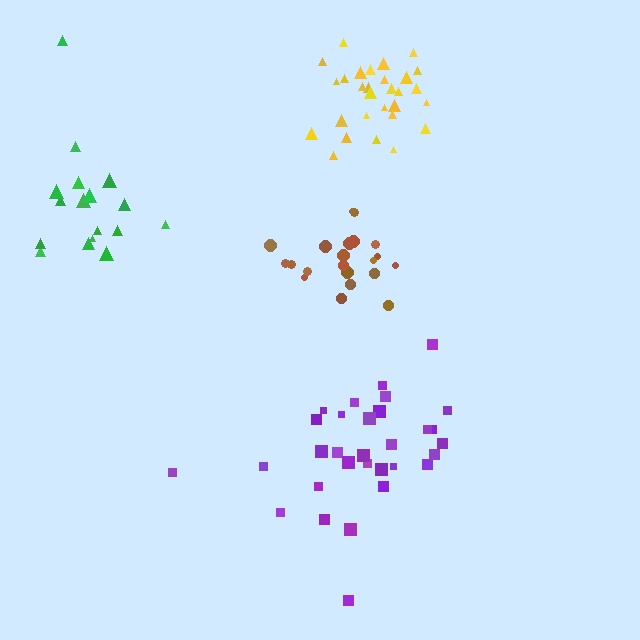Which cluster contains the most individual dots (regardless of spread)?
Purple (31).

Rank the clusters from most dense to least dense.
brown, yellow, purple, green.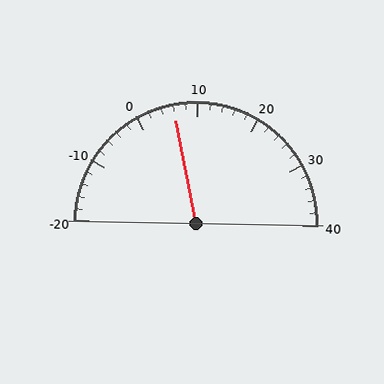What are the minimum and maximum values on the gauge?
The gauge ranges from -20 to 40.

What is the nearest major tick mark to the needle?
The nearest major tick mark is 10.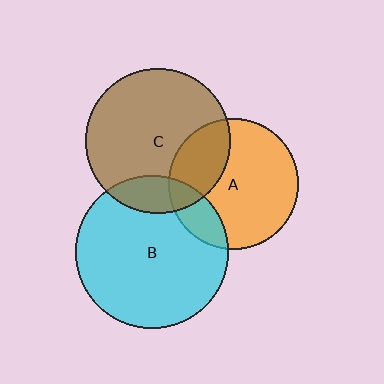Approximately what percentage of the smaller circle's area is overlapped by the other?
Approximately 30%.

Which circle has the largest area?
Circle B (cyan).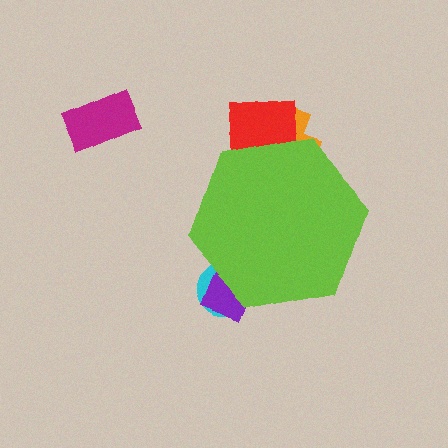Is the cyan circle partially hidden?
Yes, the cyan circle is partially hidden behind the lime hexagon.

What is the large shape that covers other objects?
A lime hexagon.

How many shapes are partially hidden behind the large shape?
4 shapes are partially hidden.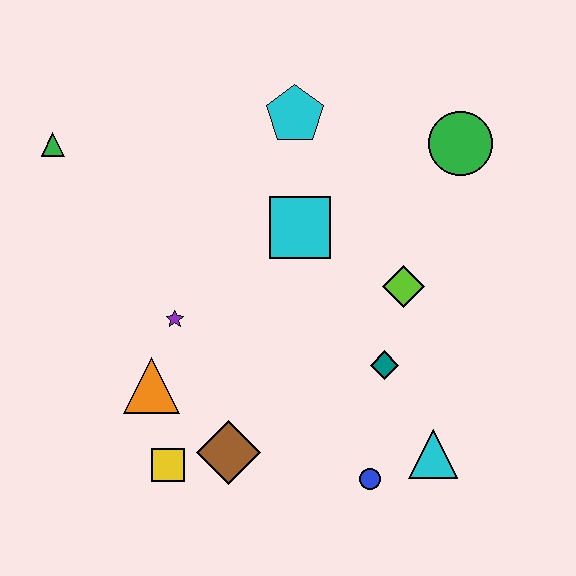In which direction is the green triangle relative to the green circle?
The green triangle is to the left of the green circle.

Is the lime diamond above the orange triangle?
Yes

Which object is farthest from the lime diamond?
The green triangle is farthest from the lime diamond.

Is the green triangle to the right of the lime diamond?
No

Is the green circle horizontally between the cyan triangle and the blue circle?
No